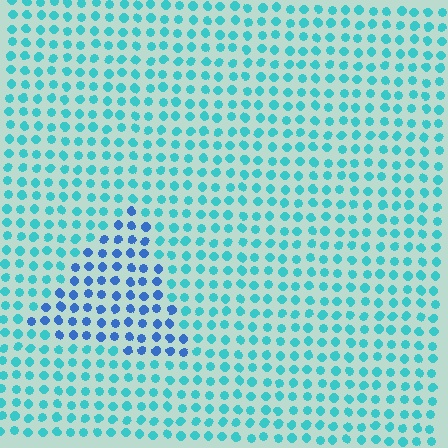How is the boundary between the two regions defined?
The boundary is defined purely by a slight shift in hue (about 38 degrees). Spacing, size, and orientation are identical on both sides.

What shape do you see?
I see a triangle.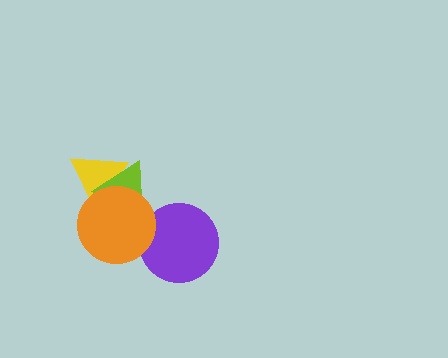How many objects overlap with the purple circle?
1 object overlaps with the purple circle.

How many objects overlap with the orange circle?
3 objects overlap with the orange circle.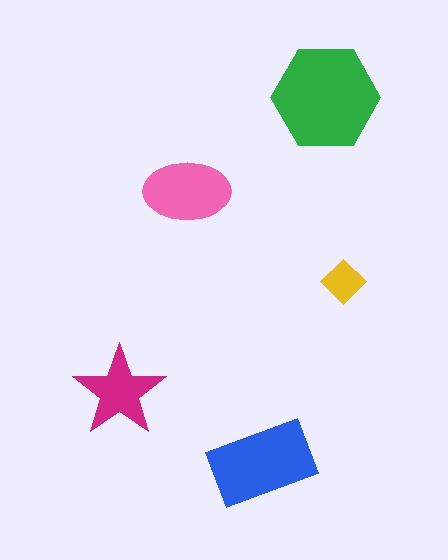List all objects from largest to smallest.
The green hexagon, the blue rectangle, the pink ellipse, the magenta star, the yellow diamond.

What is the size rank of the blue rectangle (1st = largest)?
2nd.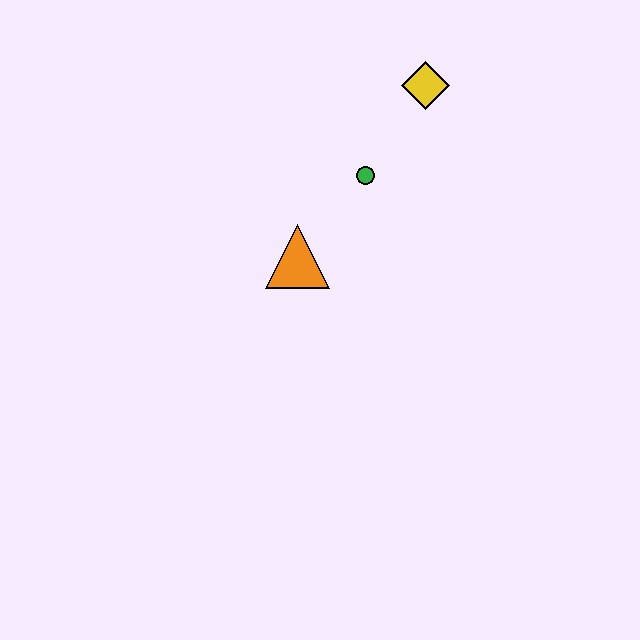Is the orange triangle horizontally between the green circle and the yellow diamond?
No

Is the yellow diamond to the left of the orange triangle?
No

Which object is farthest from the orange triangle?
The yellow diamond is farthest from the orange triangle.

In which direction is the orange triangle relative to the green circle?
The orange triangle is below the green circle.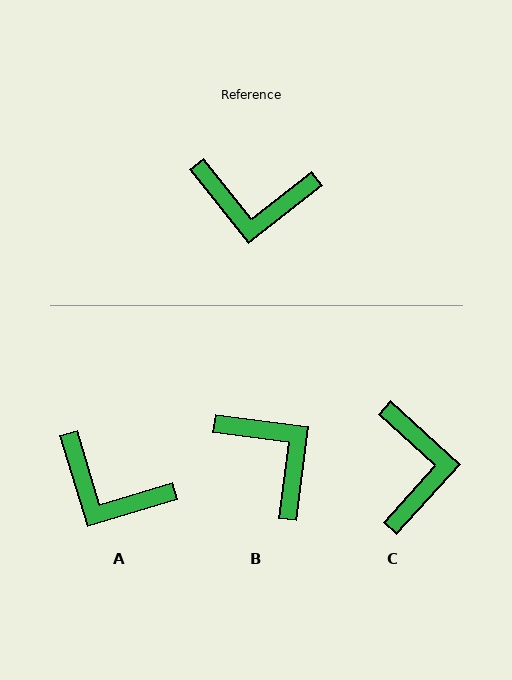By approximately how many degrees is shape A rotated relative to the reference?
Approximately 22 degrees clockwise.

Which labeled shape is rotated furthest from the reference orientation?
B, about 134 degrees away.